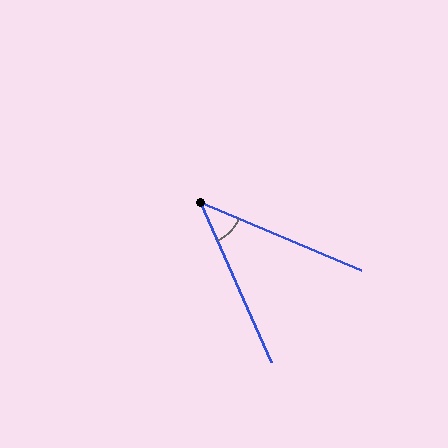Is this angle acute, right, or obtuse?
It is acute.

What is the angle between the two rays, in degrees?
Approximately 43 degrees.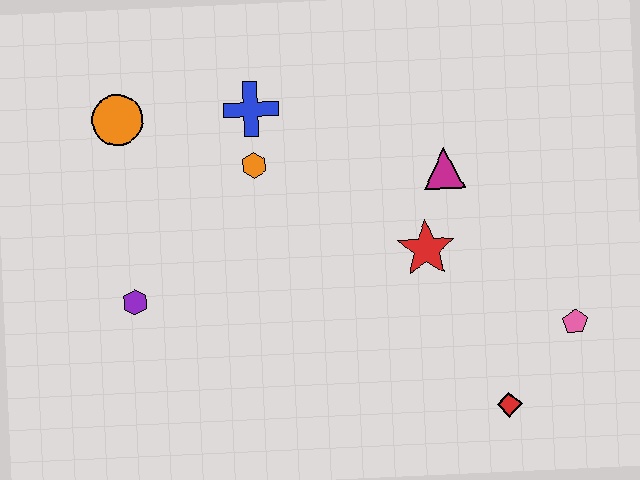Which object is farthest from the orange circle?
The pink pentagon is farthest from the orange circle.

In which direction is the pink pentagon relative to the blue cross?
The pink pentagon is to the right of the blue cross.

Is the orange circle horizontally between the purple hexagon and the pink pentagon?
No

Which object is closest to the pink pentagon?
The red diamond is closest to the pink pentagon.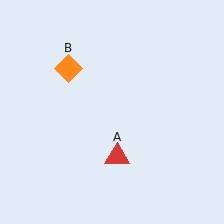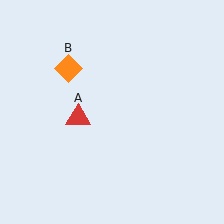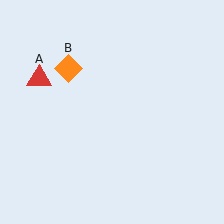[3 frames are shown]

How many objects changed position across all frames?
1 object changed position: red triangle (object A).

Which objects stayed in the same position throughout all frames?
Orange diamond (object B) remained stationary.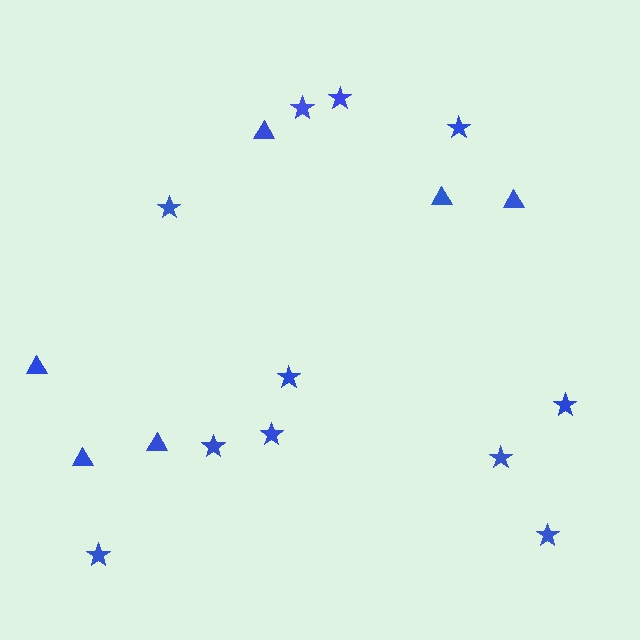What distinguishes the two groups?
There are 2 groups: one group of stars (11) and one group of triangles (6).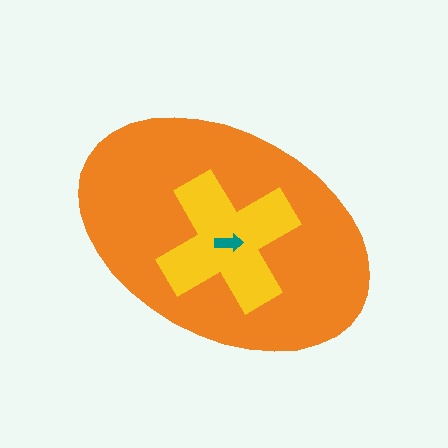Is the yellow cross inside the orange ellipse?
Yes.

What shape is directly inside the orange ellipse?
The yellow cross.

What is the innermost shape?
The teal arrow.